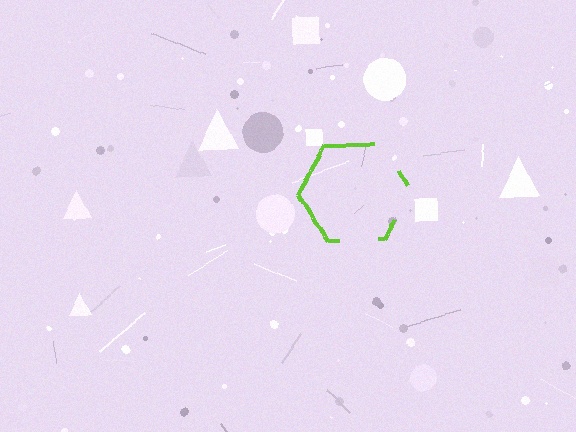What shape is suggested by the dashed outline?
The dashed outline suggests a hexagon.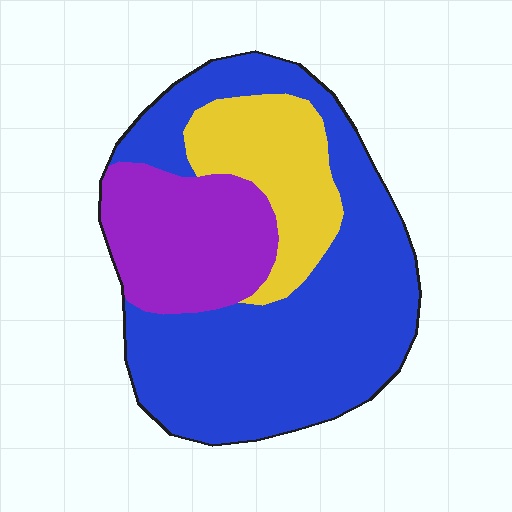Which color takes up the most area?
Blue, at roughly 60%.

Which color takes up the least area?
Yellow, at roughly 20%.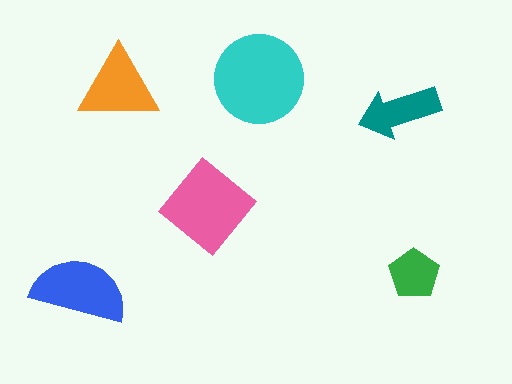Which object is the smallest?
The green pentagon.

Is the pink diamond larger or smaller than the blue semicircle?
Larger.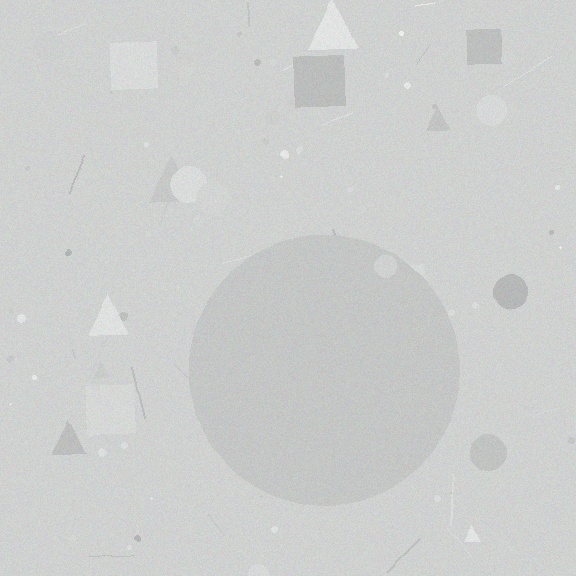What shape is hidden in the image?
A circle is hidden in the image.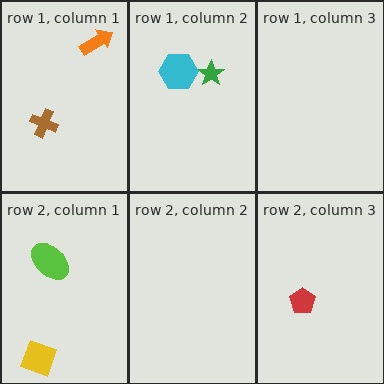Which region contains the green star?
The row 1, column 2 region.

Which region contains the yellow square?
The row 2, column 1 region.